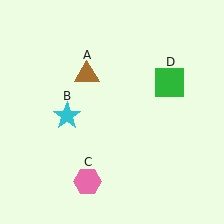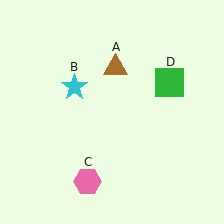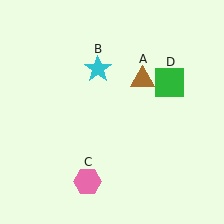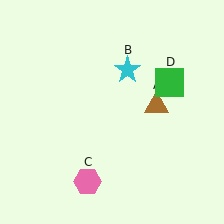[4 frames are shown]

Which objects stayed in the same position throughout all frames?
Pink hexagon (object C) and green square (object D) remained stationary.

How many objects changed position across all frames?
2 objects changed position: brown triangle (object A), cyan star (object B).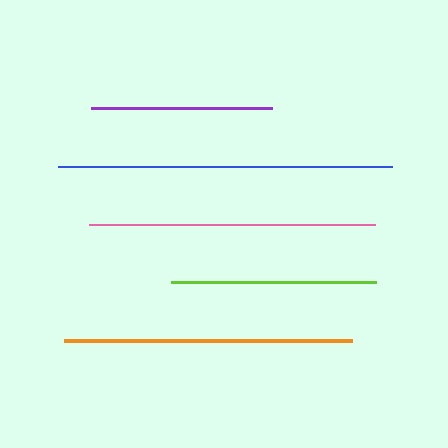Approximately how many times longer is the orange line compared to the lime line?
The orange line is approximately 1.4 times the length of the lime line.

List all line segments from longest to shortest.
From longest to shortest: blue, orange, pink, lime, purple.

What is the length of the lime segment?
The lime segment is approximately 205 pixels long.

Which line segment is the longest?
The blue line is the longest at approximately 333 pixels.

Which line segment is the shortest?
The purple line is the shortest at approximately 181 pixels.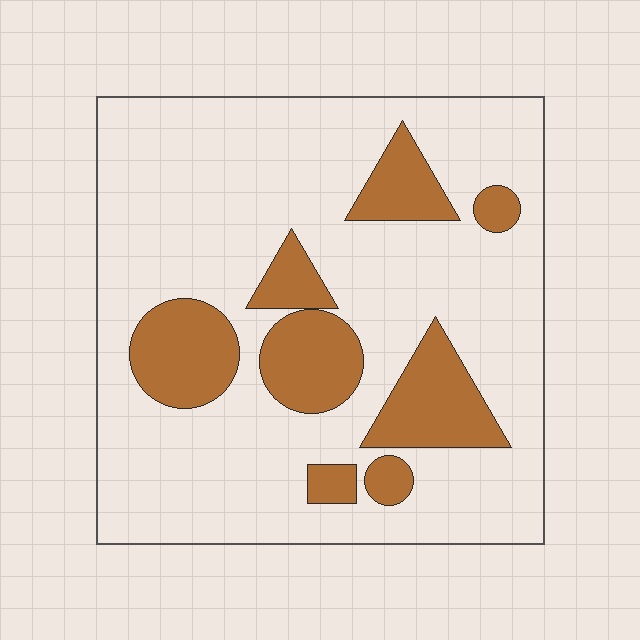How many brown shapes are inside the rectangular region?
8.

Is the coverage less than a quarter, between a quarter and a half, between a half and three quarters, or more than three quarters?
Less than a quarter.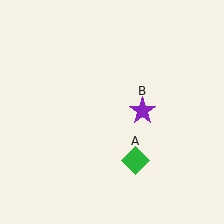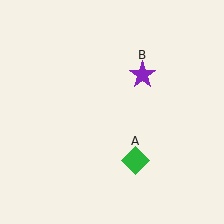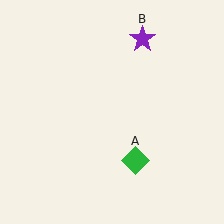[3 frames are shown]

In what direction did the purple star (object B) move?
The purple star (object B) moved up.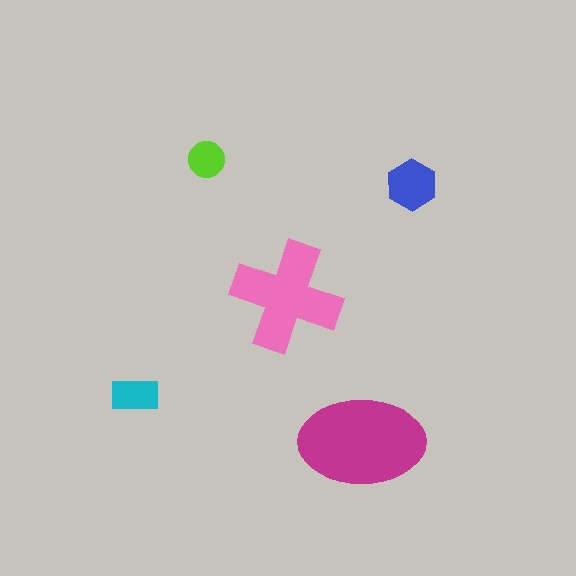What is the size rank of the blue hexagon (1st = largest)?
3rd.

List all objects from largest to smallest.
The magenta ellipse, the pink cross, the blue hexagon, the cyan rectangle, the lime circle.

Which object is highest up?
The lime circle is topmost.